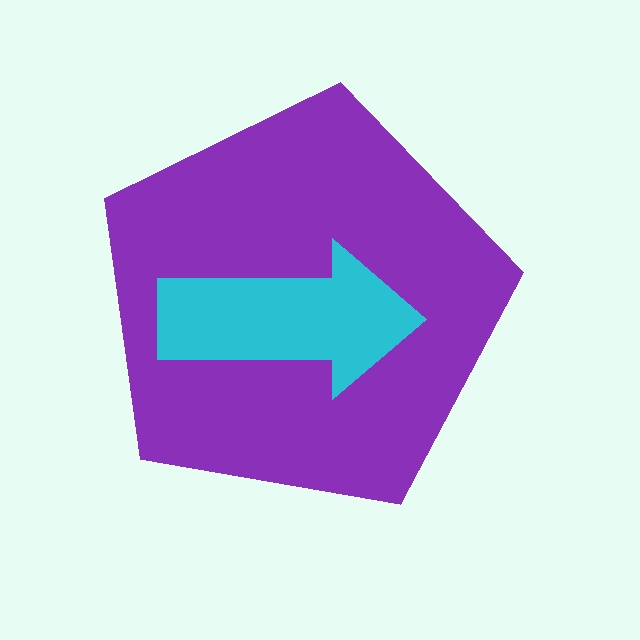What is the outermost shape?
The purple pentagon.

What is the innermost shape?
The cyan arrow.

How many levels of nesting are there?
2.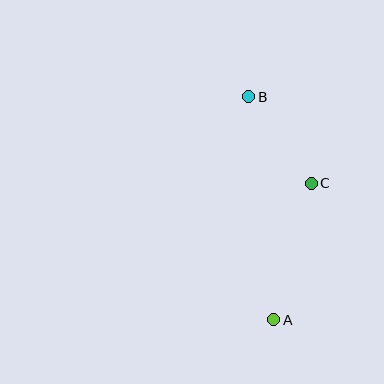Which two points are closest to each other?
Points B and C are closest to each other.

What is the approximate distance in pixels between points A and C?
The distance between A and C is approximately 142 pixels.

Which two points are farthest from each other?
Points A and B are farthest from each other.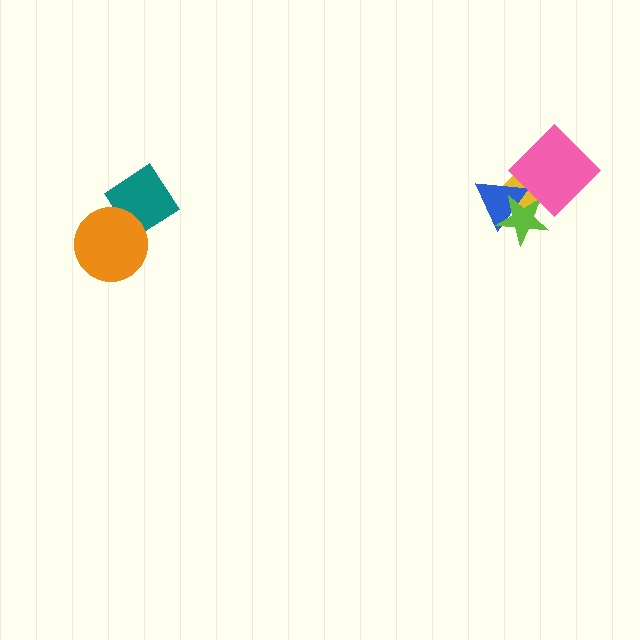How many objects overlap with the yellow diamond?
3 objects overlap with the yellow diamond.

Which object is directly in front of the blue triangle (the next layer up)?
The lime star is directly in front of the blue triangle.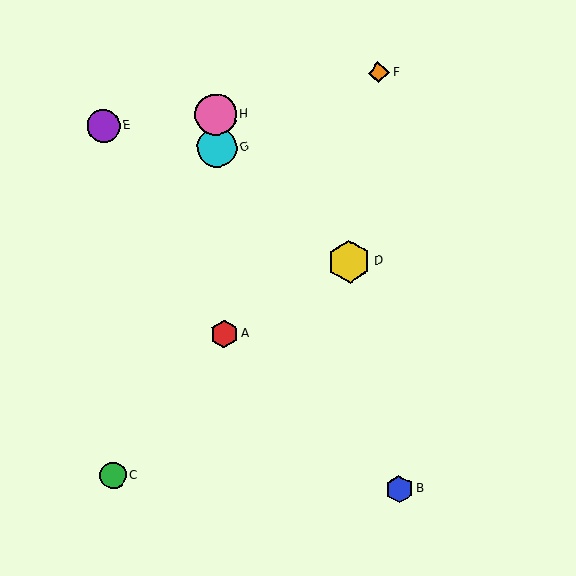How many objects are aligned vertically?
3 objects (A, G, H) are aligned vertically.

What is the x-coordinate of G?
Object G is at x≈217.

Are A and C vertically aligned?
No, A is at x≈224 and C is at x≈113.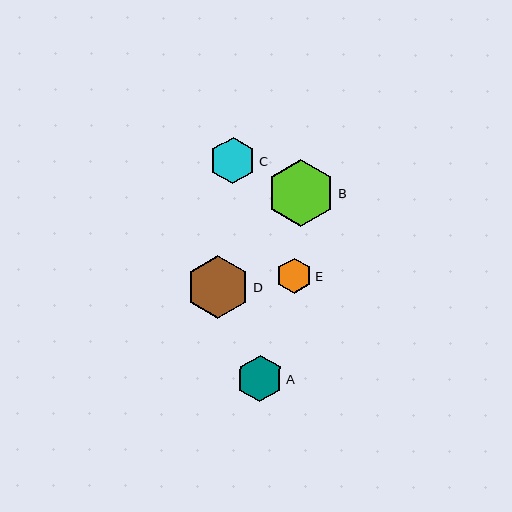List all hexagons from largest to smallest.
From largest to smallest: B, D, C, A, E.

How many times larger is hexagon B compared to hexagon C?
Hexagon B is approximately 1.4 times the size of hexagon C.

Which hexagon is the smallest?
Hexagon E is the smallest with a size of approximately 35 pixels.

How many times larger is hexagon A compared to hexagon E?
Hexagon A is approximately 1.3 times the size of hexagon E.